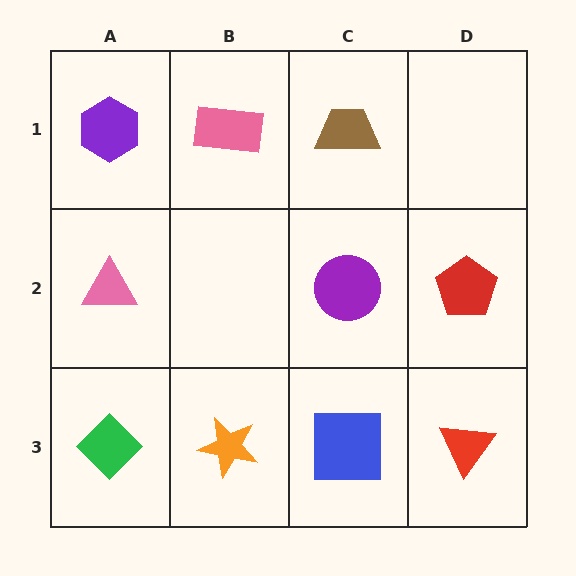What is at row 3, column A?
A green diamond.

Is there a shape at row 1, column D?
No, that cell is empty.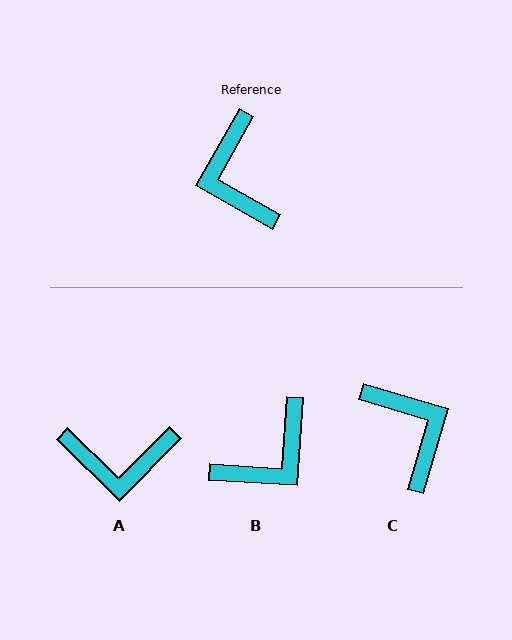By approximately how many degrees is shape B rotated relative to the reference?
Approximately 116 degrees counter-clockwise.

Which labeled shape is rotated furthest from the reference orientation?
C, about 167 degrees away.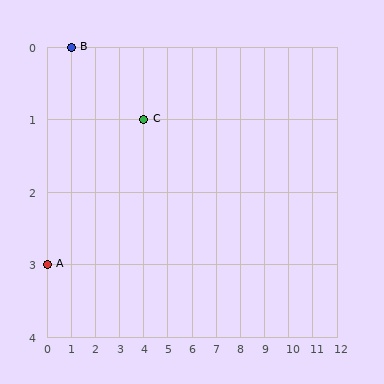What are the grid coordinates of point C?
Point C is at grid coordinates (4, 1).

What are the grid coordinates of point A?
Point A is at grid coordinates (0, 3).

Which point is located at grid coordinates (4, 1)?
Point C is at (4, 1).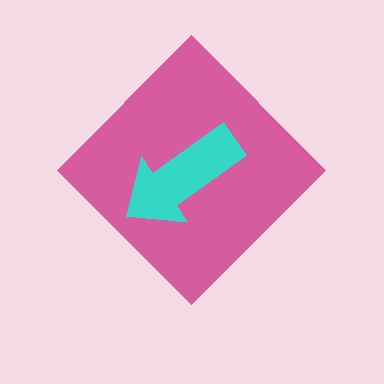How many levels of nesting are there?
2.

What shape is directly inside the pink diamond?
The cyan arrow.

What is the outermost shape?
The pink diamond.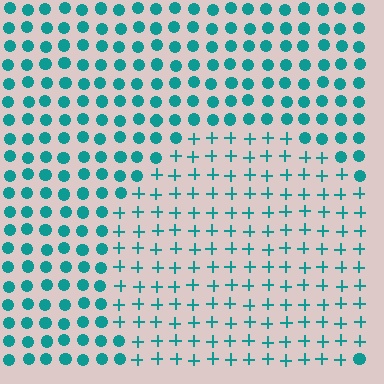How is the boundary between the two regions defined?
The boundary is defined by a change in element shape: plus signs inside vs. circles outside. All elements share the same color and spacing.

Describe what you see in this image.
The image is filled with small teal elements arranged in a uniform grid. A circle-shaped region contains plus signs, while the surrounding area contains circles. The boundary is defined purely by the change in element shape.